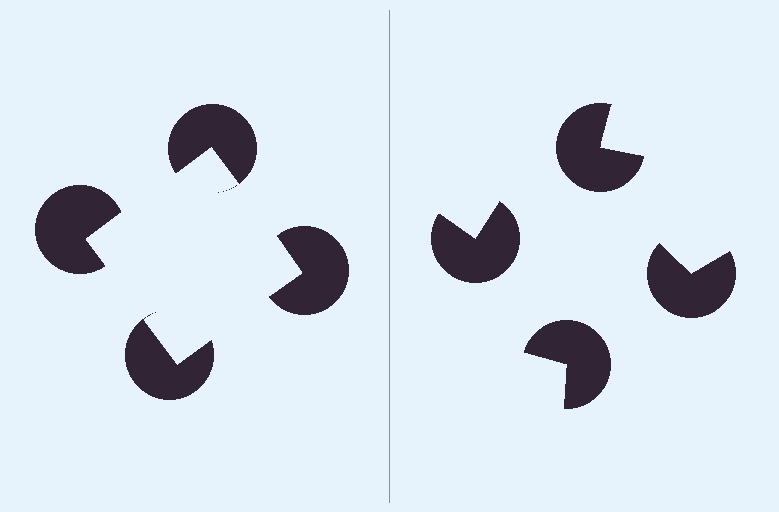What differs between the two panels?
The pac-man discs are positioned identically on both sides; only the wedge orientations differ. On the left they align to a square; on the right they are misaligned.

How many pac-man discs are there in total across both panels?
8 — 4 on each side.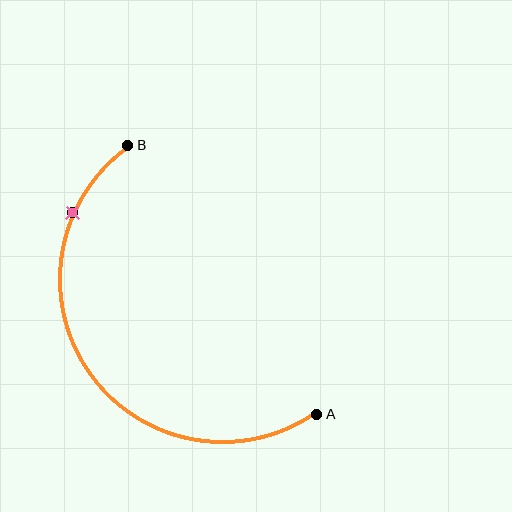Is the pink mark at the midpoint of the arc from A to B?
No. The pink mark lies on the arc but is closer to endpoint B. The arc midpoint would be at the point on the curve equidistant along the arc from both A and B.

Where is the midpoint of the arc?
The arc midpoint is the point on the curve farthest from the straight line joining A and B. It sits below and to the left of that line.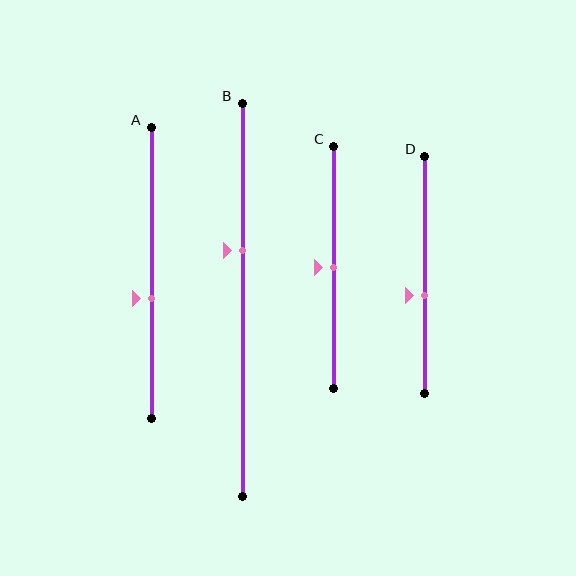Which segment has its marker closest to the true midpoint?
Segment C has its marker closest to the true midpoint.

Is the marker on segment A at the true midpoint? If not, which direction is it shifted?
No, the marker on segment A is shifted downward by about 9% of the segment length.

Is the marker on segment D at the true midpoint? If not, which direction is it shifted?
No, the marker on segment D is shifted downward by about 9% of the segment length.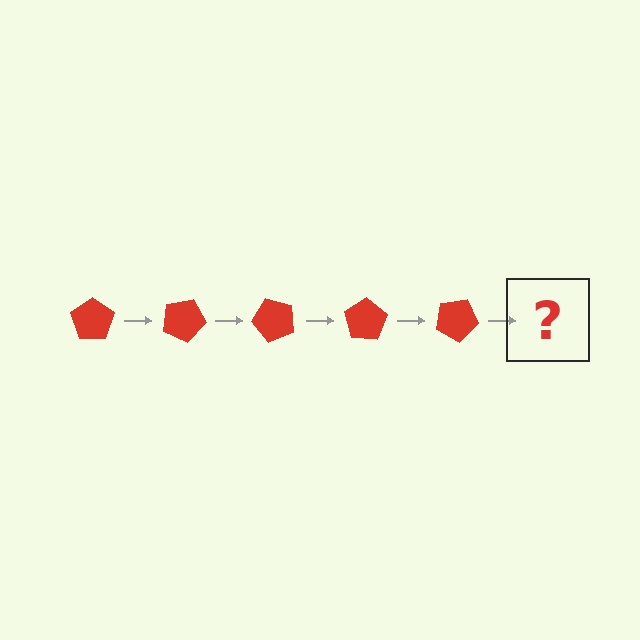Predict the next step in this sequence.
The next step is a red pentagon rotated 125 degrees.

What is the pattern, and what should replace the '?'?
The pattern is that the pentagon rotates 25 degrees each step. The '?' should be a red pentagon rotated 125 degrees.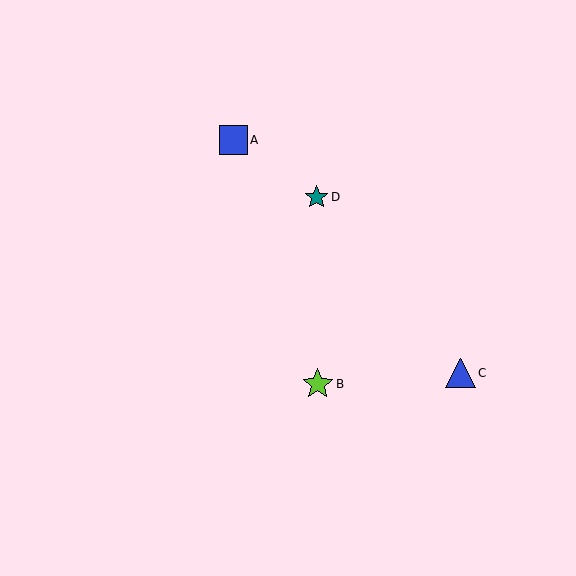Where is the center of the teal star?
The center of the teal star is at (316, 197).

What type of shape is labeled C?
Shape C is a blue triangle.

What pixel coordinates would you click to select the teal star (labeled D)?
Click at (316, 197) to select the teal star D.